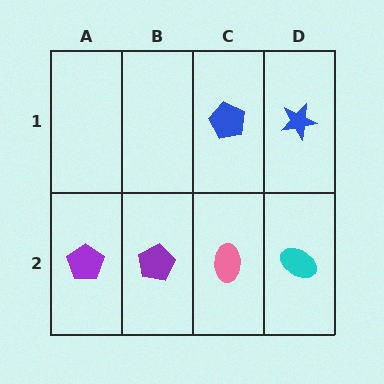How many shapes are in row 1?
2 shapes.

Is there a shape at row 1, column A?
No, that cell is empty.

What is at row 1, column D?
A blue star.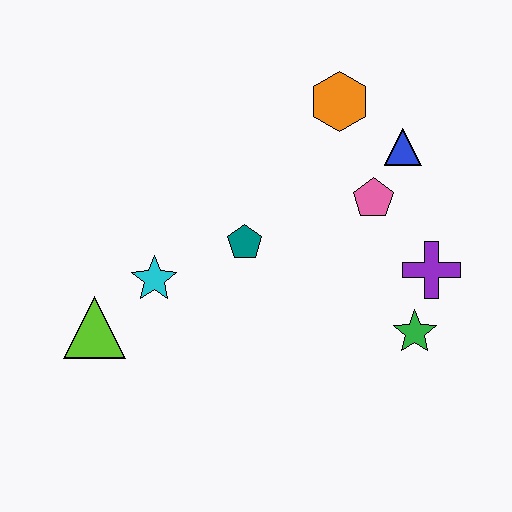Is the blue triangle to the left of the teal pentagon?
No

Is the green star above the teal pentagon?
No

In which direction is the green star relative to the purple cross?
The green star is below the purple cross.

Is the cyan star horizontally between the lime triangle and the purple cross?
Yes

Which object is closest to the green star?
The purple cross is closest to the green star.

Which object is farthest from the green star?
The lime triangle is farthest from the green star.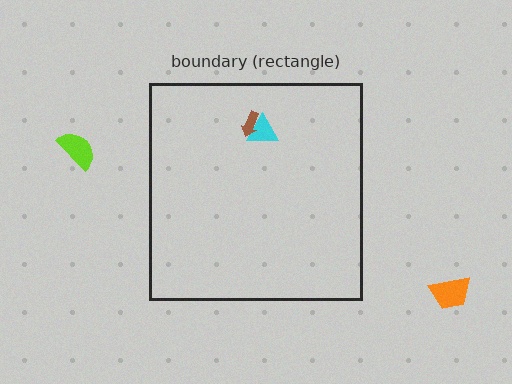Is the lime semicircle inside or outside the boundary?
Outside.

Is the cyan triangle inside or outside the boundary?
Inside.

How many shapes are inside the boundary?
2 inside, 2 outside.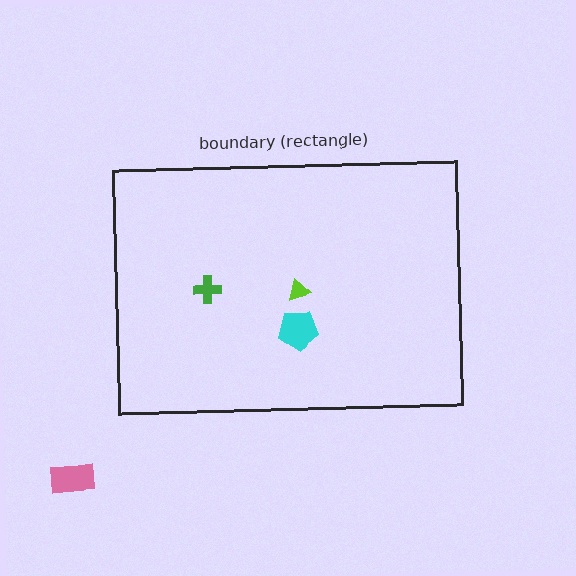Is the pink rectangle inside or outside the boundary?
Outside.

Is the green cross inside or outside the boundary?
Inside.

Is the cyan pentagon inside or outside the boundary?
Inside.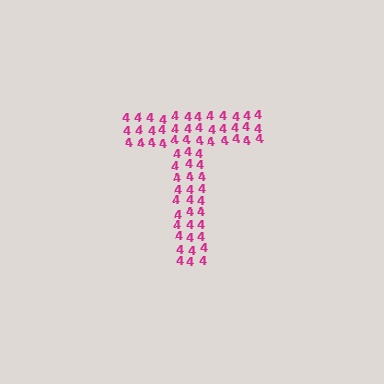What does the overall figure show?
The overall figure shows the letter T.